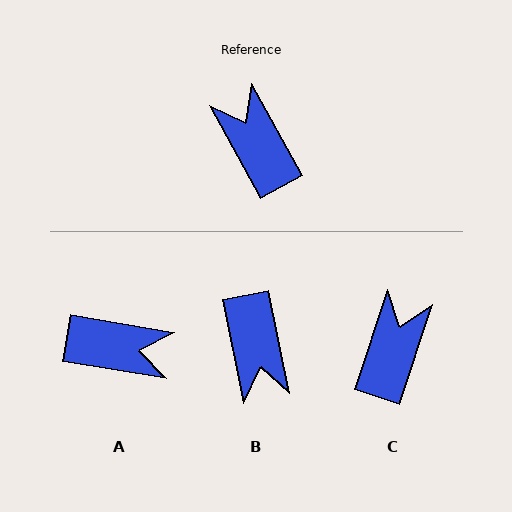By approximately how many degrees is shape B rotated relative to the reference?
Approximately 163 degrees counter-clockwise.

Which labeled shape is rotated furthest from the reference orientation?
B, about 163 degrees away.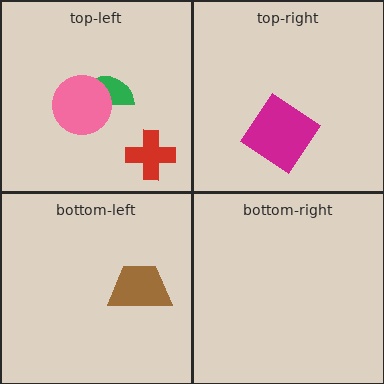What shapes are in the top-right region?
The magenta diamond.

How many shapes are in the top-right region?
1.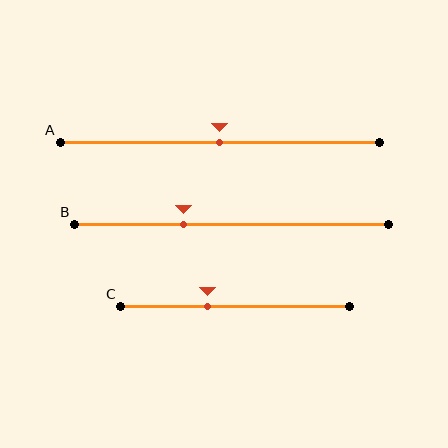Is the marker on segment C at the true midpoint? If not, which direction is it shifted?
No, the marker on segment C is shifted to the left by about 12% of the segment length.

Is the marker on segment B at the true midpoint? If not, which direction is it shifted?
No, the marker on segment B is shifted to the left by about 15% of the segment length.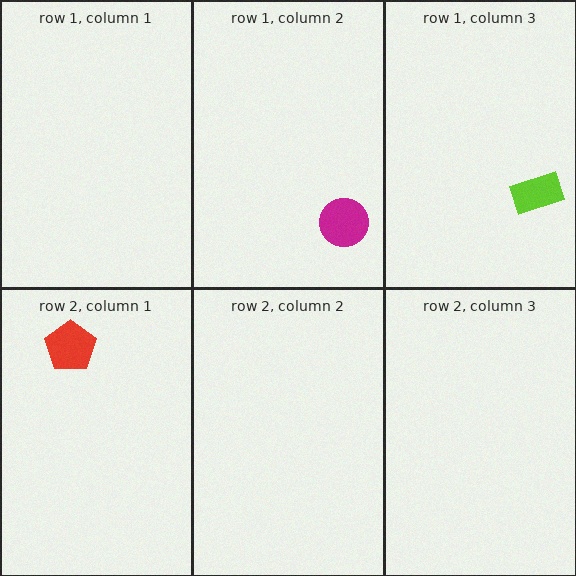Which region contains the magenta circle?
The row 1, column 2 region.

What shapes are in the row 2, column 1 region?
The red pentagon.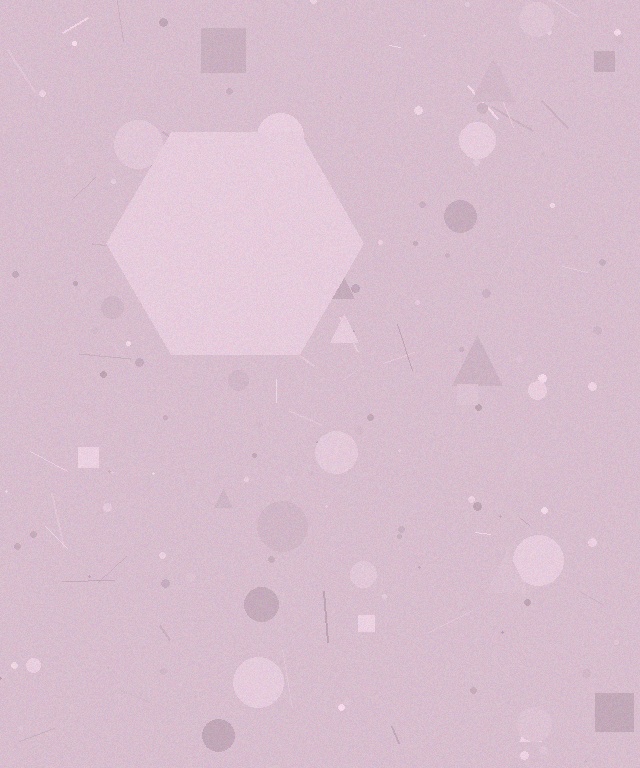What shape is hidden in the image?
A hexagon is hidden in the image.